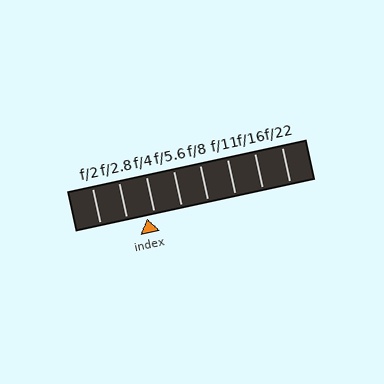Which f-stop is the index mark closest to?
The index mark is closest to f/4.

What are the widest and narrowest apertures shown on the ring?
The widest aperture shown is f/2 and the narrowest is f/22.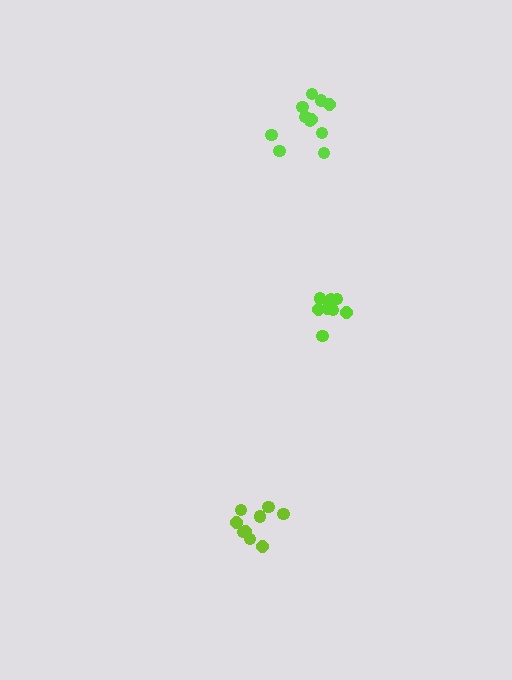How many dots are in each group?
Group 1: 9 dots, Group 2: 9 dots, Group 3: 11 dots (29 total).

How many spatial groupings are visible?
There are 3 spatial groupings.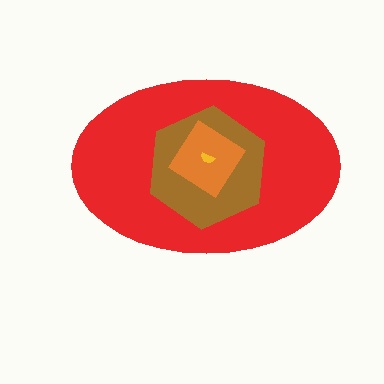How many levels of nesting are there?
4.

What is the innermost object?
The yellow semicircle.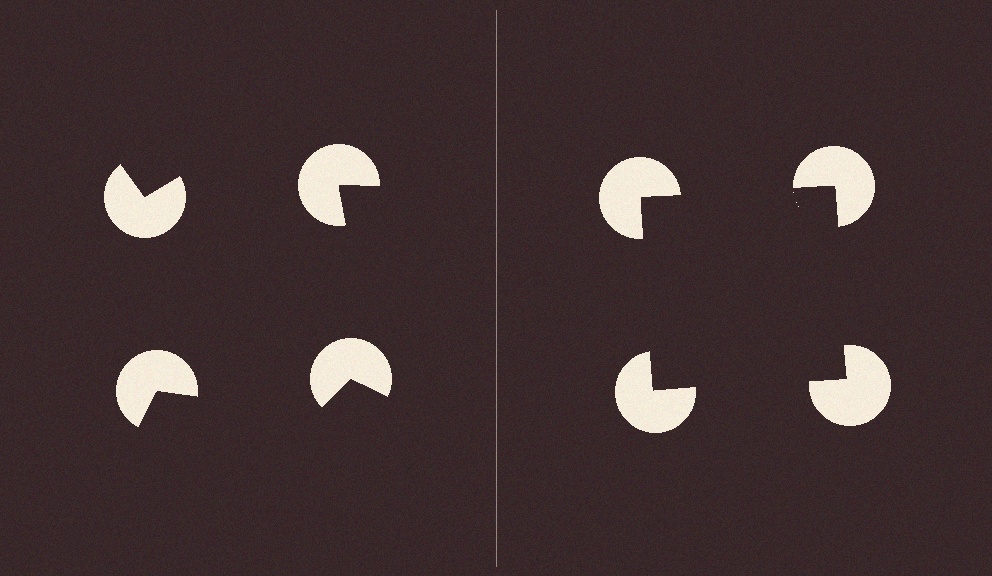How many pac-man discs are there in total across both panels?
8 — 4 on each side.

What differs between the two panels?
The pac-man discs are positioned identically on both sides; only the wedge orientations differ. On the right they align to a square; on the left they are misaligned.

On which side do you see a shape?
An illusory square appears on the right side. On the left side the wedge cuts are rotated, so no coherent shape forms.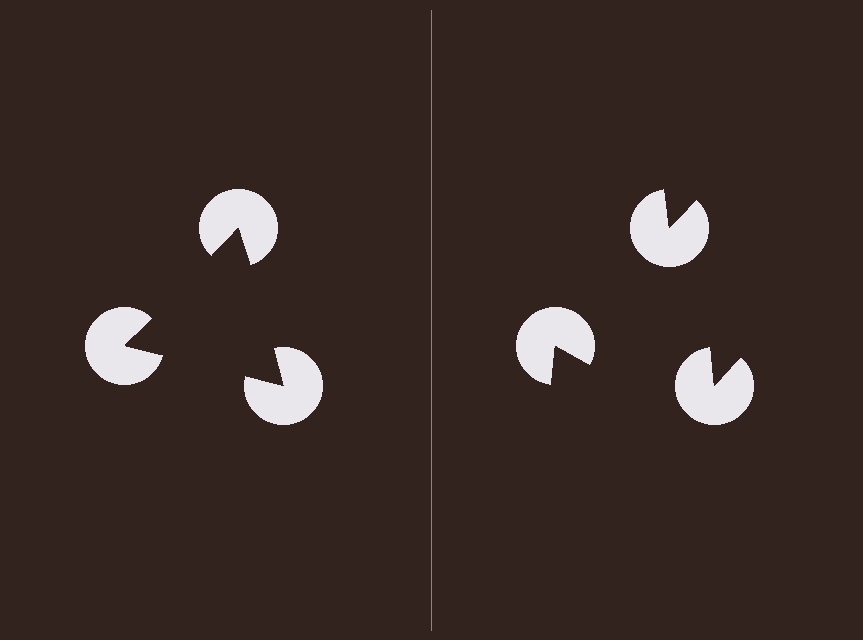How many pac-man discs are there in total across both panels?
6 — 3 on each side.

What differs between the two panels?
The pac-man discs are positioned identically on both sides; only the wedge orientations differ. On the left they align to a triangle; on the right they are misaligned.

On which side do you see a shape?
An illusory triangle appears on the left side. On the right side the wedge cuts are rotated, so no coherent shape forms.